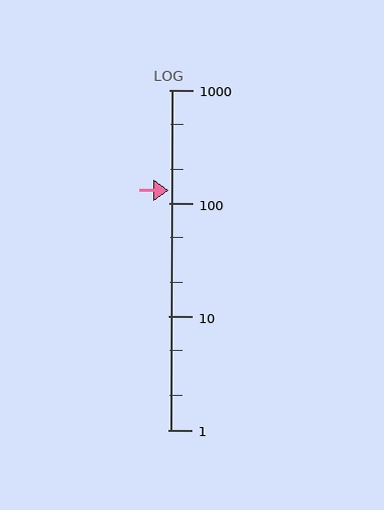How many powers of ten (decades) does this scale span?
The scale spans 3 decades, from 1 to 1000.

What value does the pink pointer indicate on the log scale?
The pointer indicates approximately 130.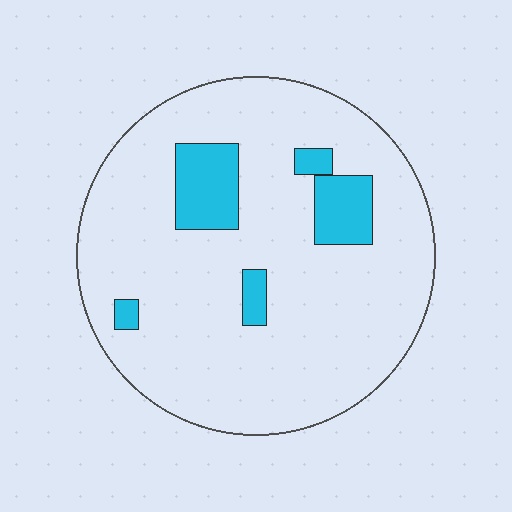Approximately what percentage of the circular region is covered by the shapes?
Approximately 15%.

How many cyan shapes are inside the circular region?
5.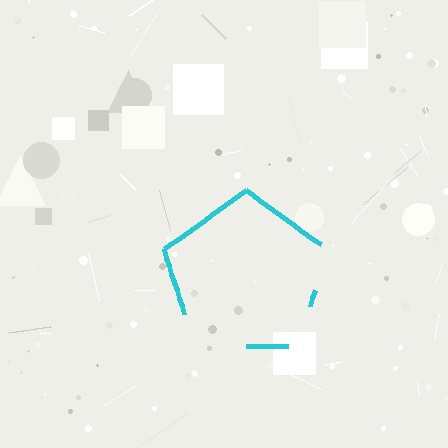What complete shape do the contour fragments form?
The contour fragments form a pentagon.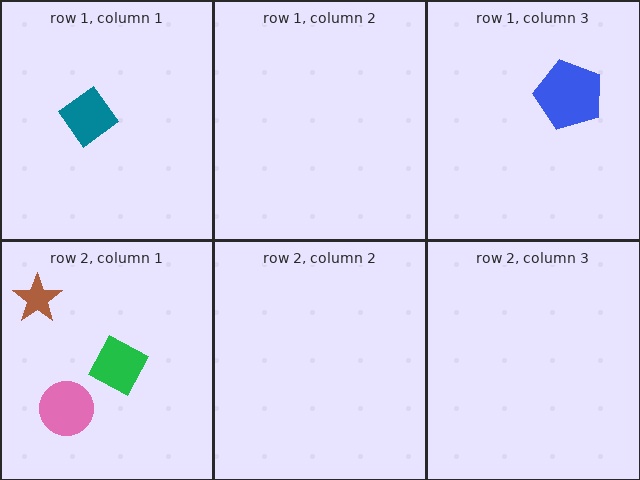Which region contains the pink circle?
The row 2, column 1 region.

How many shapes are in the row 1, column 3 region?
1.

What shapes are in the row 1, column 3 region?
The blue pentagon.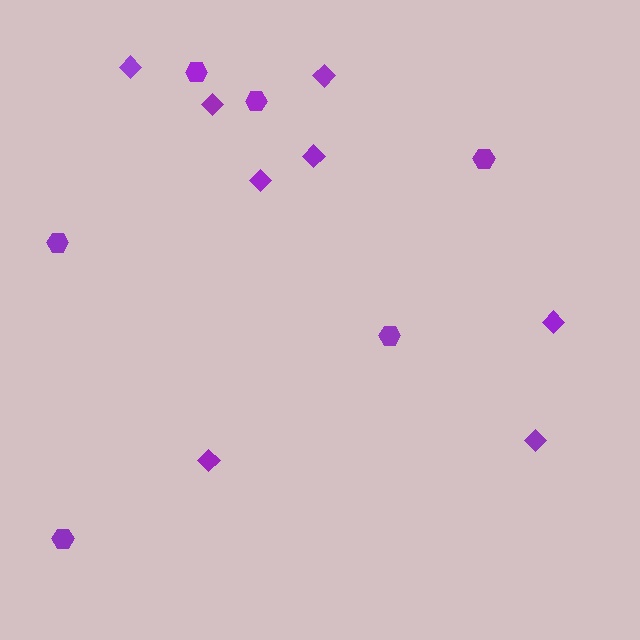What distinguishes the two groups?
There are 2 groups: one group of hexagons (6) and one group of diamonds (8).